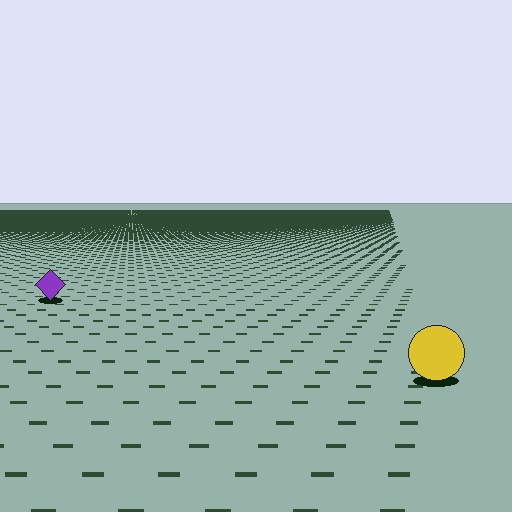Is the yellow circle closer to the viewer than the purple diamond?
Yes. The yellow circle is closer — you can tell from the texture gradient: the ground texture is coarser near it.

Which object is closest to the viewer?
The yellow circle is closest. The texture marks near it are larger and more spread out.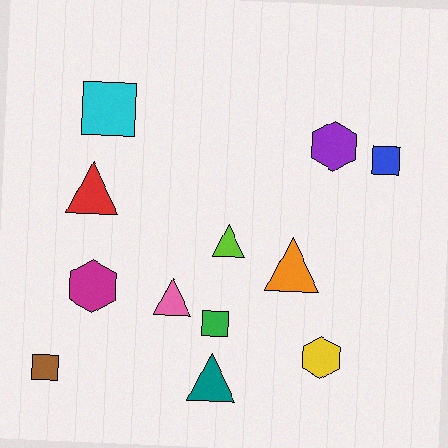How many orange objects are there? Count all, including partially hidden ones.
There is 1 orange object.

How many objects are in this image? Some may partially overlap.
There are 12 objects.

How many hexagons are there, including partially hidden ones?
There are 3 hexagons.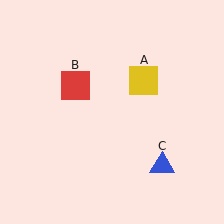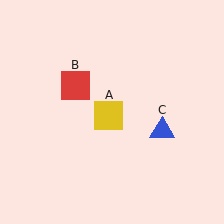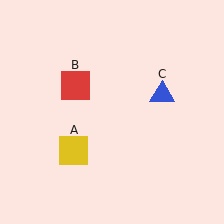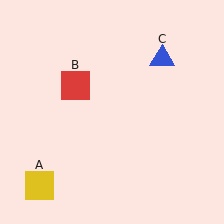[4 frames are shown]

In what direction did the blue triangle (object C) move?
The blue triangle (object C) moved up.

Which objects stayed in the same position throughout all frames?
Red square (object B) remained stationary.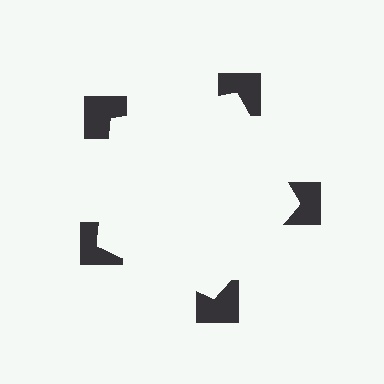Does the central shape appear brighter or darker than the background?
It typically appears slightly brighter than the background, even though no actual brightness change is drawn.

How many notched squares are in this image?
There are 5 — one at each vertex of the illusory pentagon.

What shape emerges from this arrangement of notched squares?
An illusory pentagon — its edges are inferred from the aligned wedge cuts in the notched squares, not physically drawn.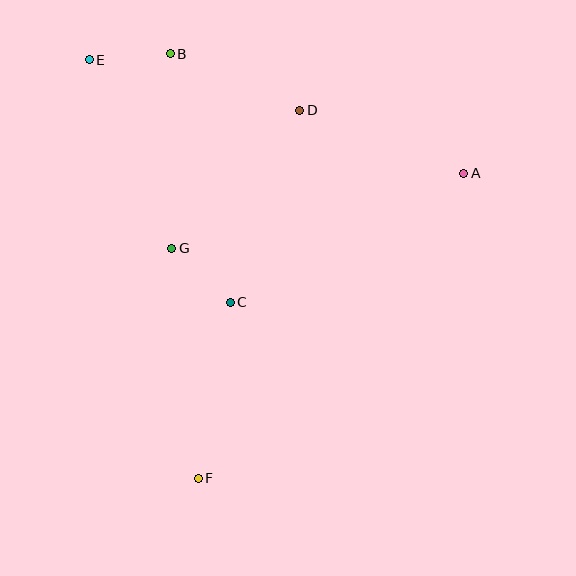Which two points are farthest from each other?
Points E and F are farthest from each other.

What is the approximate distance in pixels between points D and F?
The distance between D and F is approximately 382 pixels.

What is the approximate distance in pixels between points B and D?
The distance between B and D is approximately 141 pixels.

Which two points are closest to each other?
Points C and G are closest to each other.